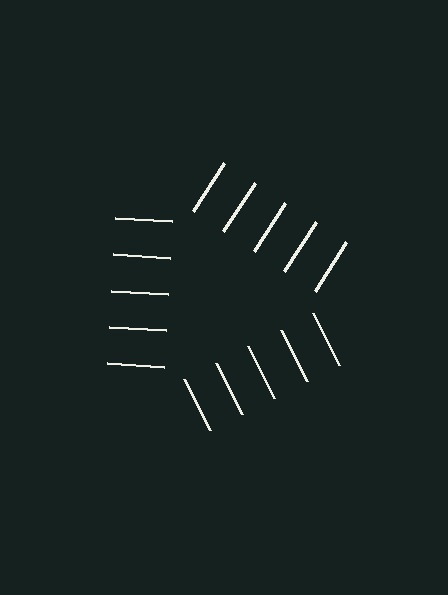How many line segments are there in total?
15 — 5 along each of the 3 edges.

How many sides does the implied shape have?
3 sides — the line-ends trace a triangle.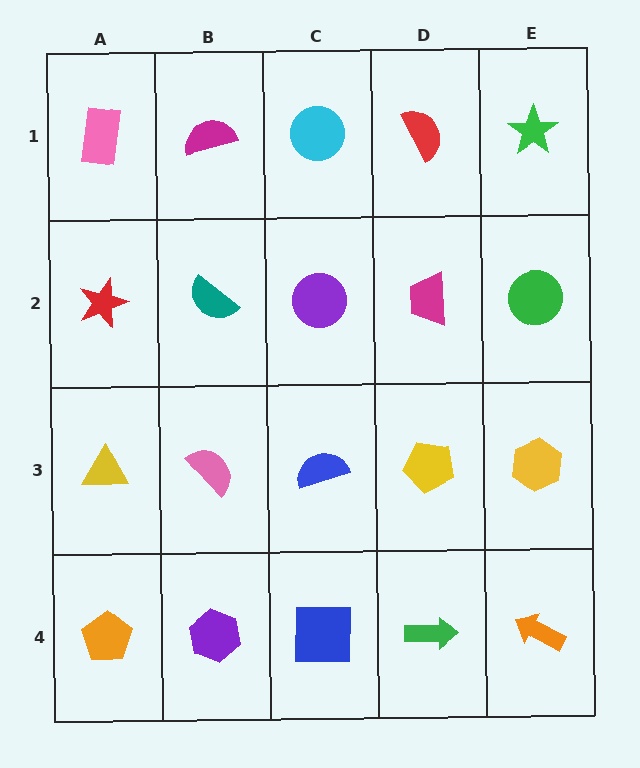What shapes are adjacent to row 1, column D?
A magenta trapezoid (row 2, column D), a cyan circle (row 1, column C), a green star (row 1, column E).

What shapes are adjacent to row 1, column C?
A purple circle (row 2, column C), a magenta semicircle (row 1, column B), a red semicircle (row 1, column D).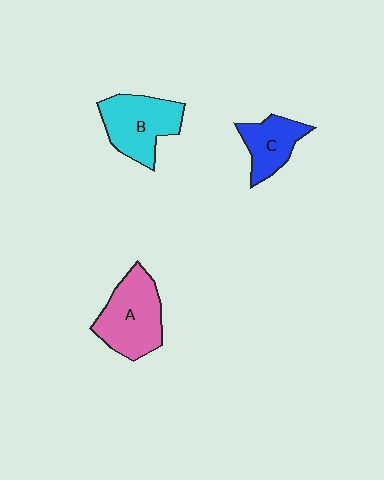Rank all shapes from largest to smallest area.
From largest to smallest: A (pink), B (cyan), C (blue).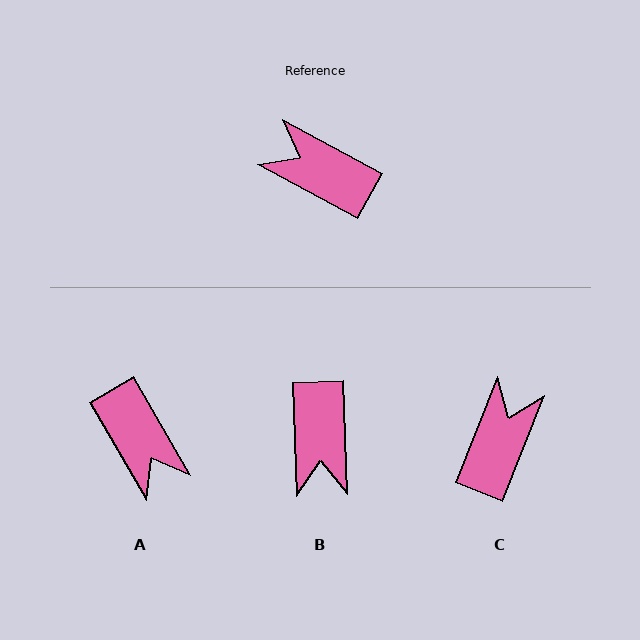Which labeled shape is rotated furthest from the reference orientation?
A, about 149 degrees away.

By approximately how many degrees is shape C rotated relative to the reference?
Approximately 83 degrees clockwise.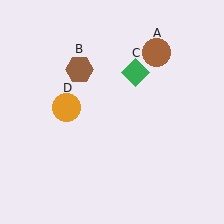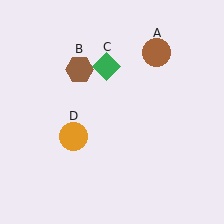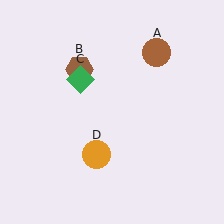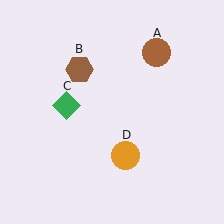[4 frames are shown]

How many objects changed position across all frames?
2 objects changed position: green diamond (object C), orange circle (object D).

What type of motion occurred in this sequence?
The green diamond (object C), orange circle (object D) rotated counterclockwise around the center of the scene.